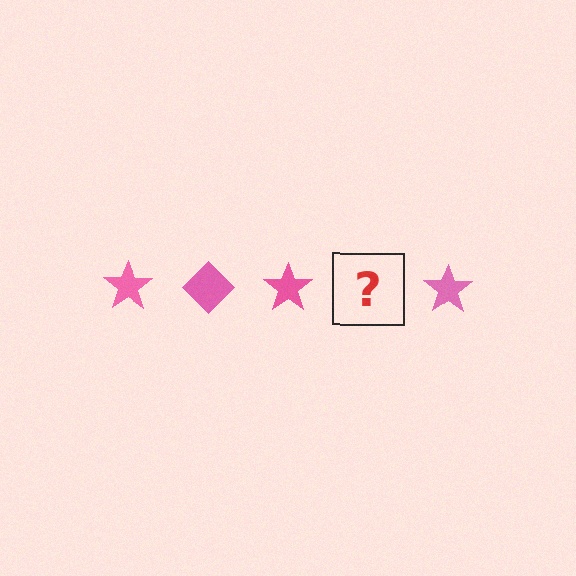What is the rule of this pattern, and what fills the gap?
The rule is that the pattern cycles through star, diamond shapes in pink. The gap should be filled with a pink diamond.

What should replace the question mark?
The question mark should be replaced with a pink diamond.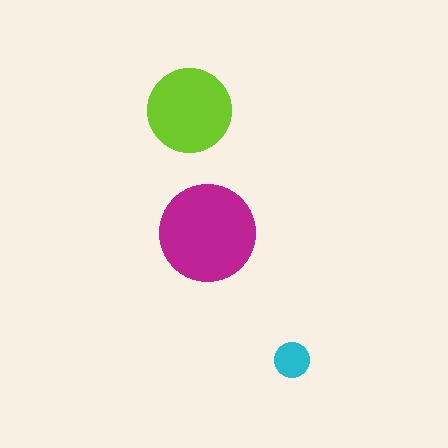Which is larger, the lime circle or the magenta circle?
The magenta one.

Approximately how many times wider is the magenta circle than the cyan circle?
About 2.5 times wider.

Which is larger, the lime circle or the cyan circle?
The lime one.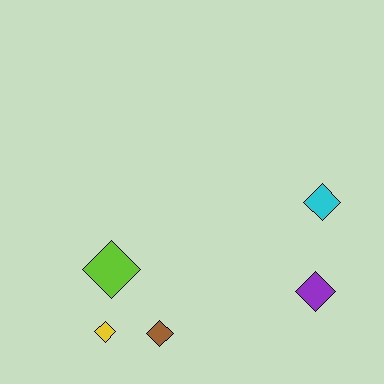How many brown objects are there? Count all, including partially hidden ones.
There is 1 brown object.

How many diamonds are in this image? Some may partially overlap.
There are 5 diamonds.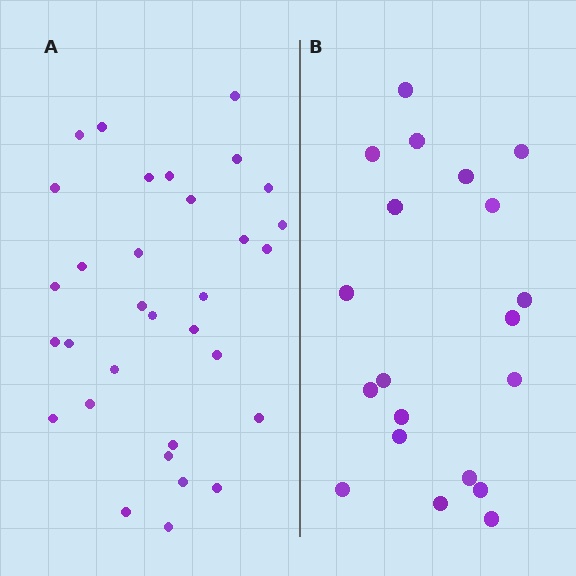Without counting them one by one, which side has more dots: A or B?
Region A (the left region) has more dots.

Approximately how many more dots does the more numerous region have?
Region A has roughly 12 or so more dots than region B.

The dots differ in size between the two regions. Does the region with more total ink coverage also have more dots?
No. Region B has more total ink coverage because its dots are larger, but region A actually contains more individual dots. Total area can be misleading — the number of items is what matters here.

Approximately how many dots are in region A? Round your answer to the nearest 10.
About 30 dots. (The exact count is 32, which rounds to 30.)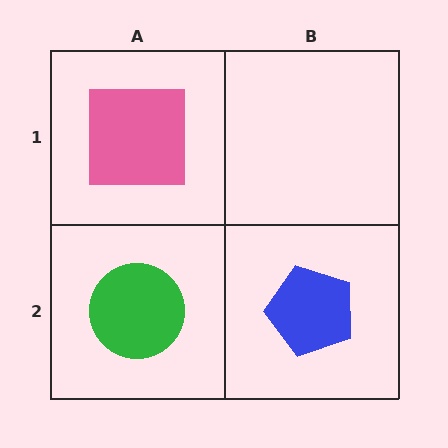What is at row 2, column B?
A blue pentagon.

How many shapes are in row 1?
1 shape.